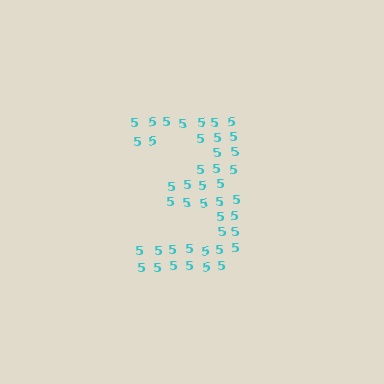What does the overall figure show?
The overall figure shows the digit 3.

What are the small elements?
The small elements are digit 5's.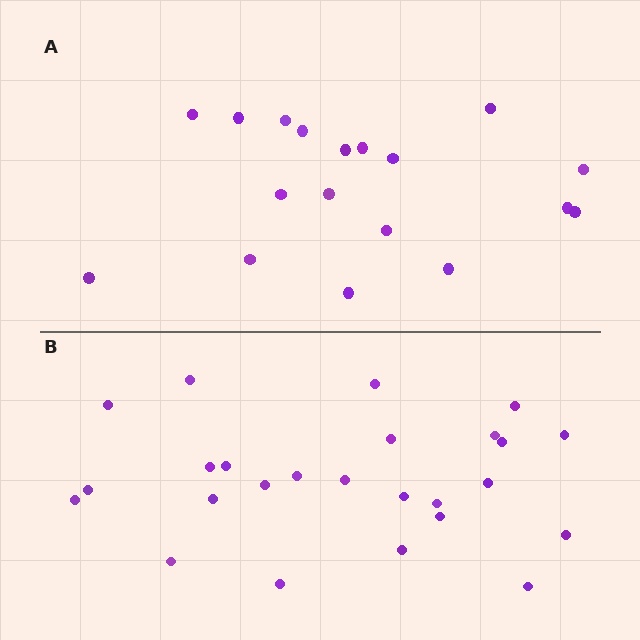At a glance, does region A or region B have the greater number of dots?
Region B (the bottom region) has more dots.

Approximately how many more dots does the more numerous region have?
Region B has roughly 8 or so more dots than region A.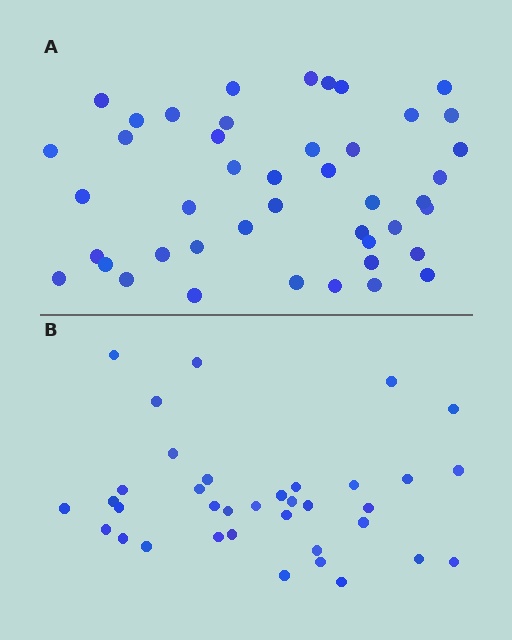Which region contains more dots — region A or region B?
Region A (the top region) has more dots.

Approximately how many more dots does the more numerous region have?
Region A has roughly 8 or so more dots than region B.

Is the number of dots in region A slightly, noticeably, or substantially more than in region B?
Region A has only slightly more — the two regions are fairly close. The ratio is roughly 1.2 to 1.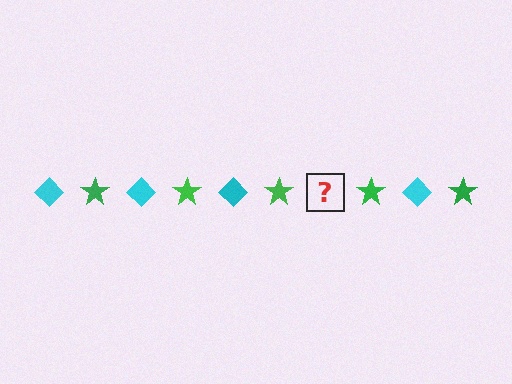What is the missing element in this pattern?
The missing element is a cyan diamond.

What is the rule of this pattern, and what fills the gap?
The rule is that the pattern alternates between cyan diamond and green star. The gap should be filled with a cyan diamond.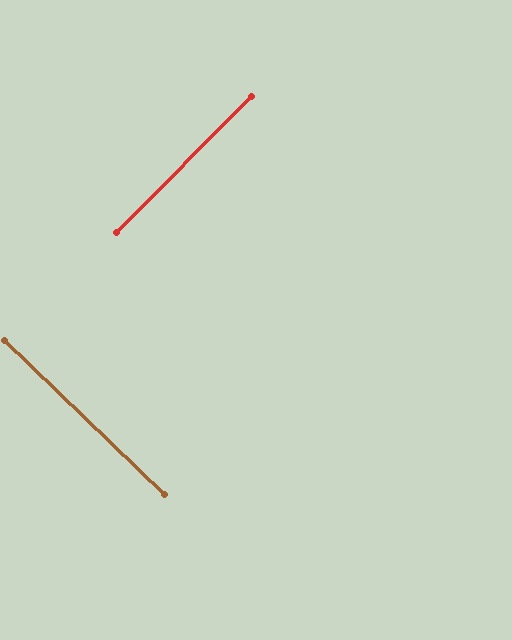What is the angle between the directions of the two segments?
Approximately 89 degrees.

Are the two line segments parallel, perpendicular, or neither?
Perpendicular — they meet at approximately 89°.